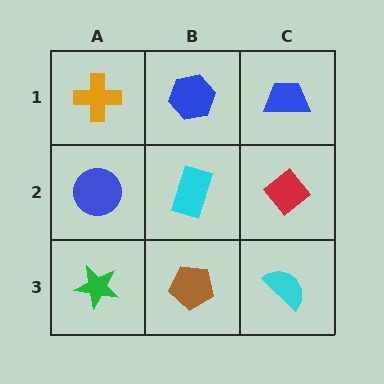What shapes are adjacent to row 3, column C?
A red diamond (row 2, column C), a brown pentagon (row 3, column B).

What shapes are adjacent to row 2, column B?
A blue hexagon (row 1, column B), a brown pentagon (row 3, column B), a blue circle (row 2, column A), a red diamond (row 2, column C).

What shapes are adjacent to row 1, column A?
A blue circle (row 2, column A), a blue hexagon (row 1, column B).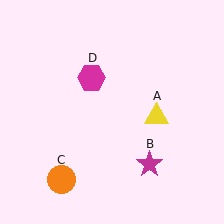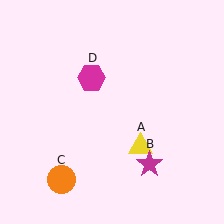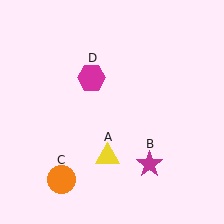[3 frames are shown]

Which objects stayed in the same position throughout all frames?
Magenta star (object B) and orange circle (object C) and magenta hexagon (object D) remained stationary.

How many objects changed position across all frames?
1 object changed position: yellow triangle (object A).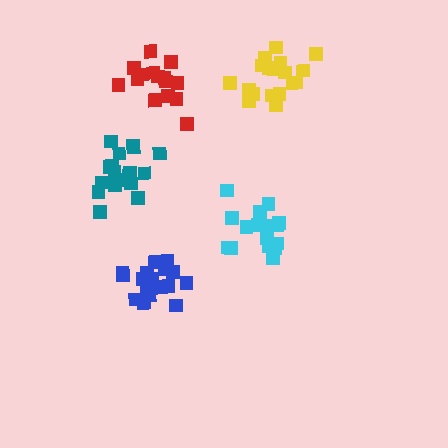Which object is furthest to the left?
The teal cluster is leftmost.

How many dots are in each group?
Group 1: 19 dots, Group 2: 18 dots, Group 3: 17 dots, Group 4: 15 dots, Group 5: 18 dots (87 total).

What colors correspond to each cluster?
The clusters are colored: teal, blue, cyan, red, yellow.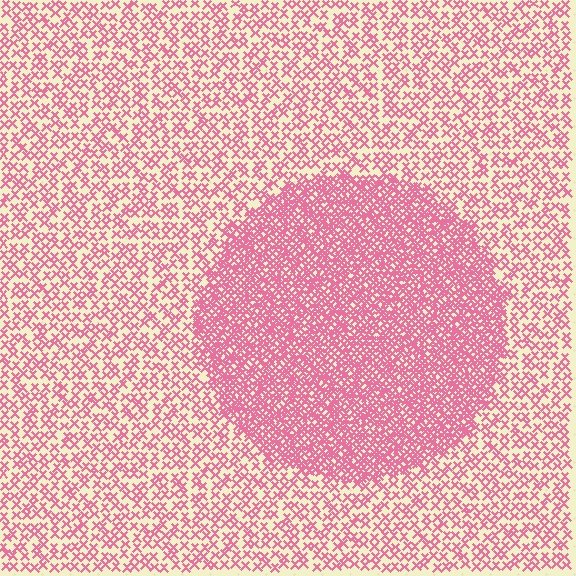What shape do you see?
I see a circle.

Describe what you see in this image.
The image contains small pink elements arranged at two different densities. A circle-shaped region is visible where the elements are more densely packed than the surrounding area.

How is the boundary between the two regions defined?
The boundary is defined by a change in element density (approximately 2.4x ratio). All elements are the same color, size, and shape.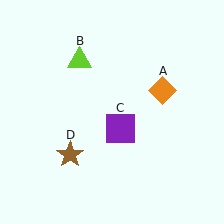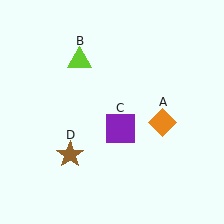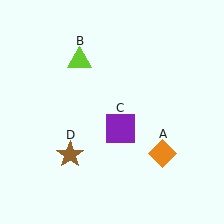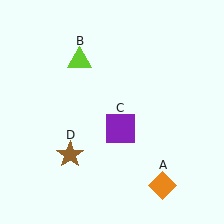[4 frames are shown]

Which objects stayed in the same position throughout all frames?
Lime triangle (object B) and purple square (object C) and brown star (object D) remained stationary.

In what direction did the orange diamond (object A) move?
The orange diamond (object A) moved down.